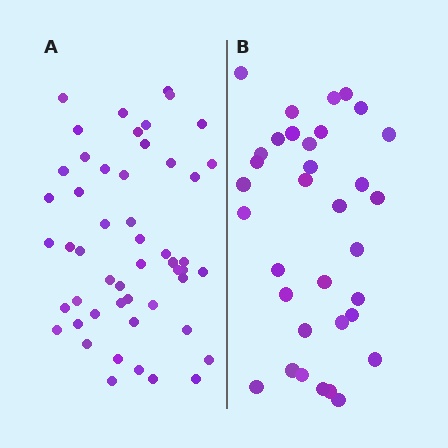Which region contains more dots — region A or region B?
Region A (the left region) has more dots.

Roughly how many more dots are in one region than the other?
Region A has approximately 15 more dots than region B.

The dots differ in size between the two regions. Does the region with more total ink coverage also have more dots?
No. Region B has more total ink coverage because its dots are larger, but region A actually contains more individual dots. Total area can be misleading — the number of items is what matters here.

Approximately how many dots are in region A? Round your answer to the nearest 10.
About 50 dots. (The exact count is 51, which rounds to 50.)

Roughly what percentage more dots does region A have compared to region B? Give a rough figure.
About 50% more.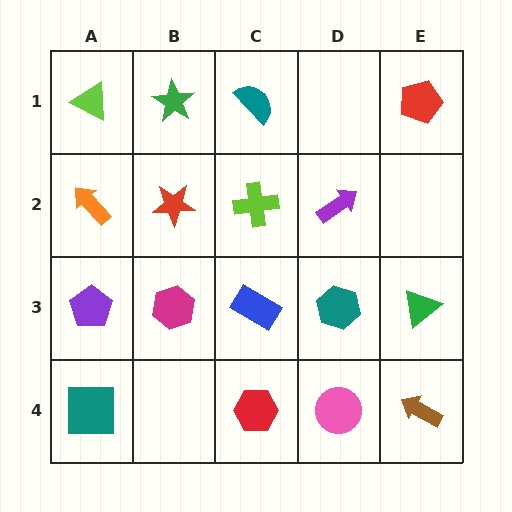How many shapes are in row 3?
5 shapes.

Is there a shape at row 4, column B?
No, that cell is empty.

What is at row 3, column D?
A teal hexagon.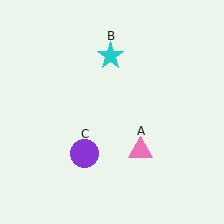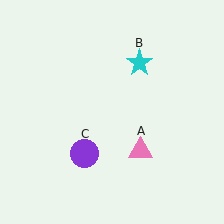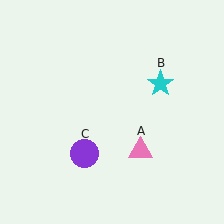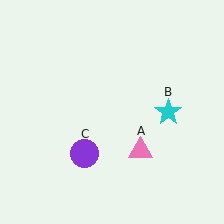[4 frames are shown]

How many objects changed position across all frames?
1 object changed position: cyan star (object B).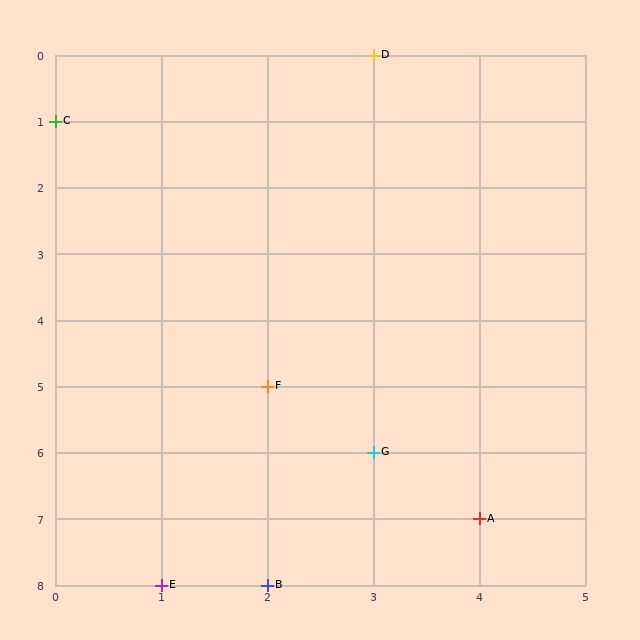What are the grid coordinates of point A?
Point A is at grid coordinates (4, 7).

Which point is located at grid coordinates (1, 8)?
Point E is at (1, 8).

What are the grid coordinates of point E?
Point E is at grid coordinates (1, 8).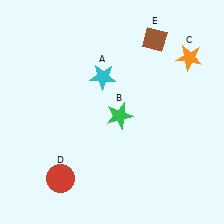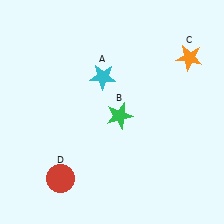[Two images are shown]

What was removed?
The brown diamond (E) was removed in Image 2.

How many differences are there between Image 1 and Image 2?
There is 1 difference between the two images.